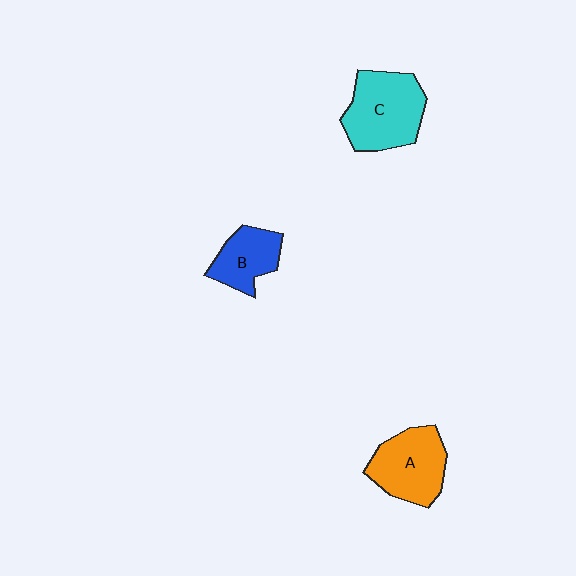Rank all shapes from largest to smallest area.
From largest to smallest: C (cyan), A (orange), B (blue).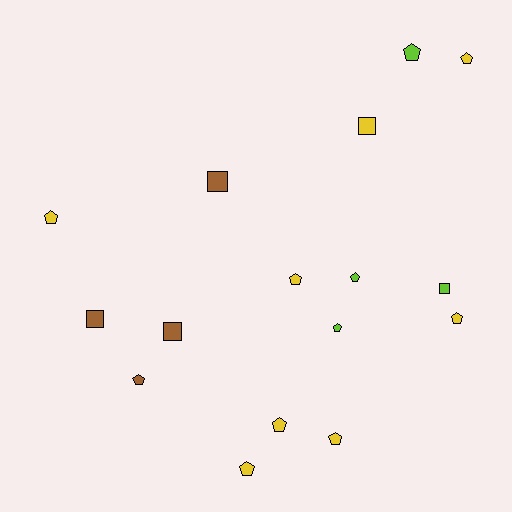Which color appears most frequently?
Yellow, with 8 objects.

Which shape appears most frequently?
Pentagon, with 11 objects.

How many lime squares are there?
There is 1 lime square.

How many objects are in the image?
There are 16 objects.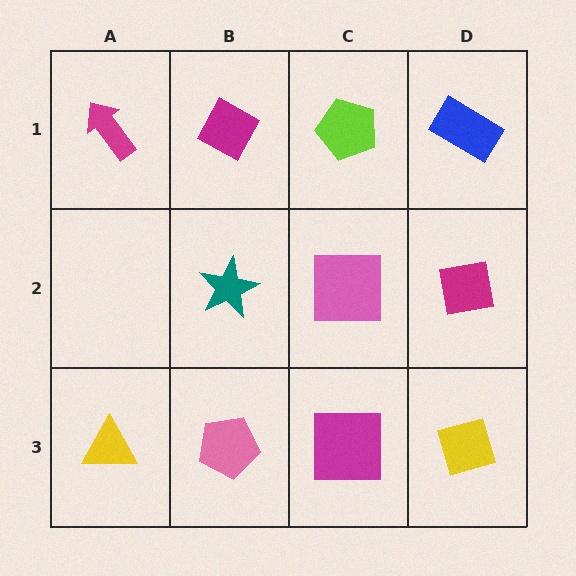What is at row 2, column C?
A pink square.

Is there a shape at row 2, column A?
No, that cell is empty.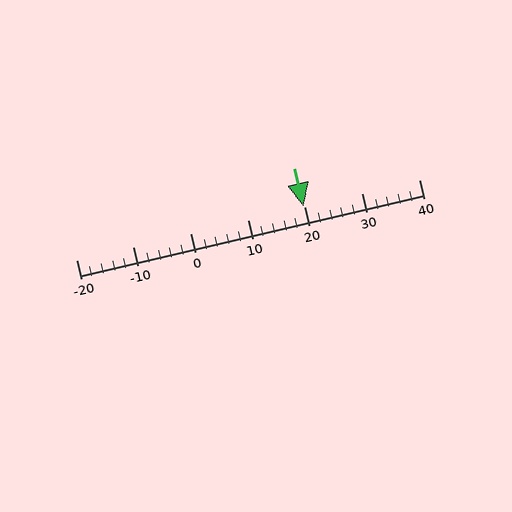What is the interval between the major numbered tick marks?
The major tick marks are spaced 10 units apart.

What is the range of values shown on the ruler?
The ruler shows values from -20 to 40.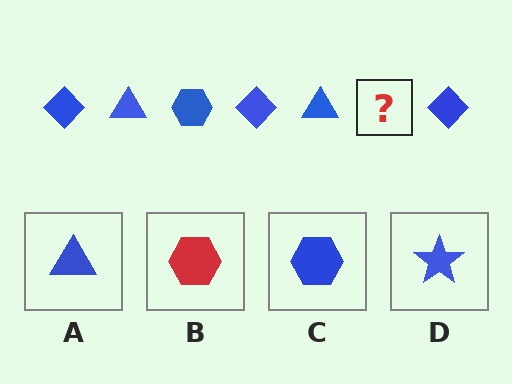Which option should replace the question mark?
Option C.